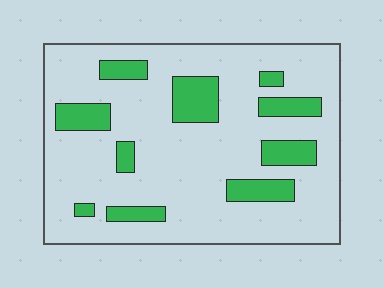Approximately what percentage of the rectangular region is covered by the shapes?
Approximately 20%.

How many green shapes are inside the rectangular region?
10.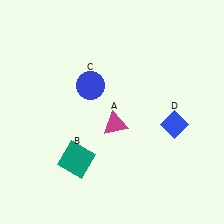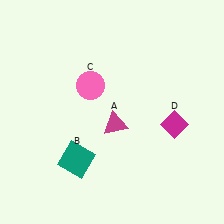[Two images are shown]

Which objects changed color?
C changed from blue to pink. D changed from blue to magenta.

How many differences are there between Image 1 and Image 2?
There are 2 differences between the two images.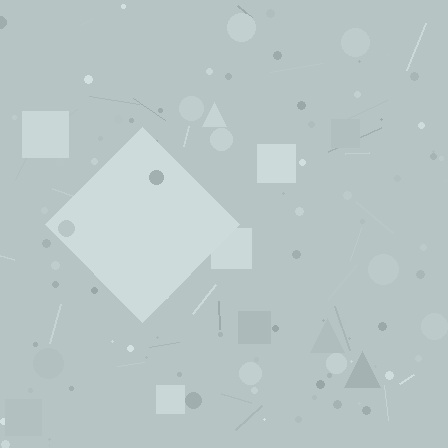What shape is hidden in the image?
A diamond is hidden in the image.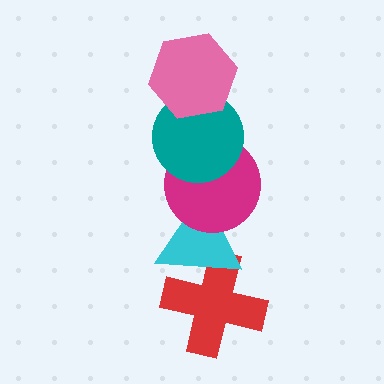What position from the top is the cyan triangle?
The cyan triangle is 4th from the top.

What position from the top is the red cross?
The red cross is 5th from the top.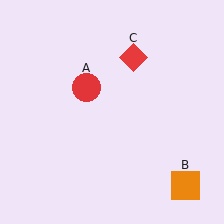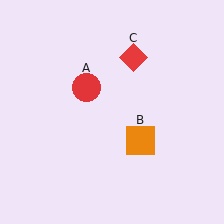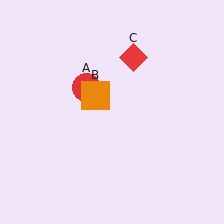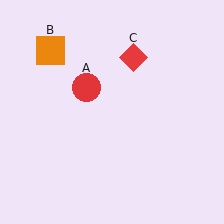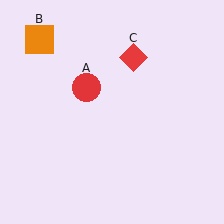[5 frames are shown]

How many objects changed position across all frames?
1 object changed position: orange square (object B).